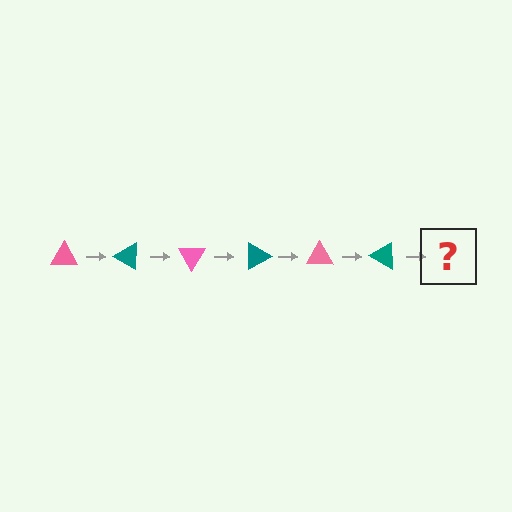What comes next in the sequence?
The next element should be a pink triangle, rotated 180 degrees from the start.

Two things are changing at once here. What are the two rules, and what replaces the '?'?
The two rules are that it rotates 30 degrees each step and the color cycles through pink and teal. The '?' should be a pink triangle, rotated 180 degrees from the start.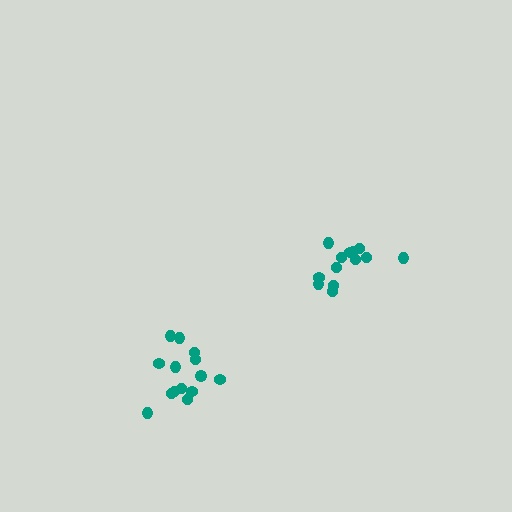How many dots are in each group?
Group 1: 13 dots, Group 2: 14 dots (27 total).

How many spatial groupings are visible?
There are 2 spatial groupings.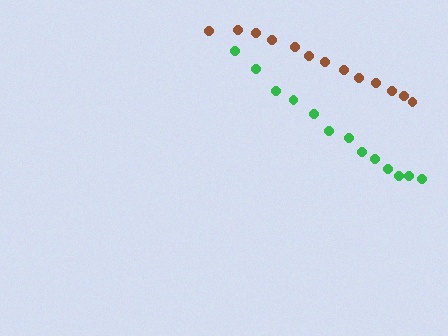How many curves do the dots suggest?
There are 2 distinct paths.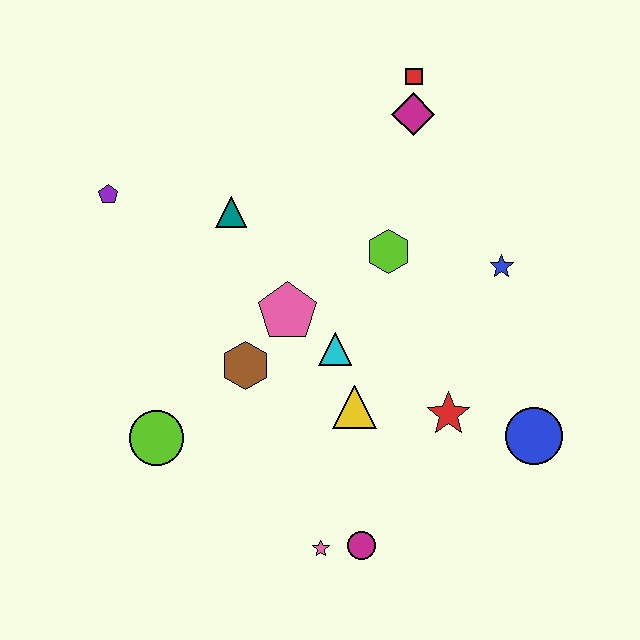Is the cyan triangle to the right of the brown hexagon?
Yes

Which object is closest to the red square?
The magenta diamond is closest to the red square.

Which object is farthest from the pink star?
The red square is farthest from the pink star.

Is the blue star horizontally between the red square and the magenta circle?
No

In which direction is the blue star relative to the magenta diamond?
The blue star is below the magenta diamond.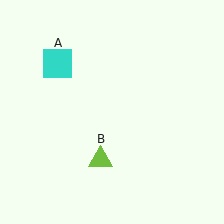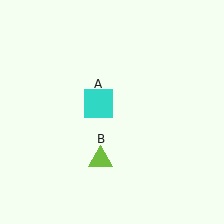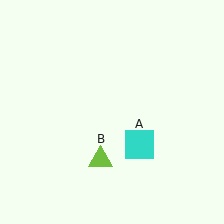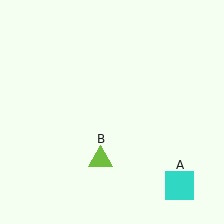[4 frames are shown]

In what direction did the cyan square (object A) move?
The cyan square (object A) moved down and to the right.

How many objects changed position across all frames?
1 object changed position: cyan square (object A).